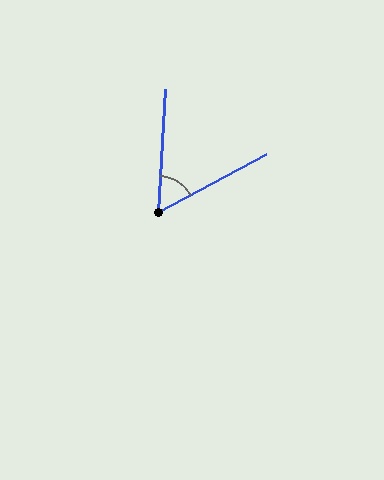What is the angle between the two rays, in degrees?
Approximately 58 degrees.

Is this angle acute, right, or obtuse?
It is acute.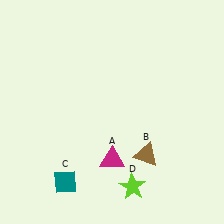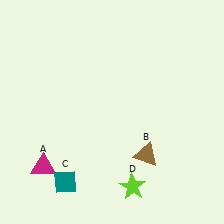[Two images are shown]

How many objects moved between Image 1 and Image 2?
1 object moved between the two images.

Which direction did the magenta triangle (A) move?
The magenta triangle (A) moved left.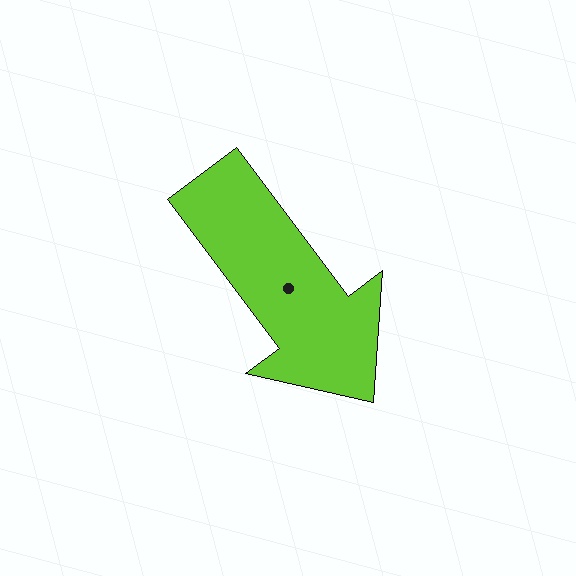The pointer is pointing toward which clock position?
Roughly 5 o'clock.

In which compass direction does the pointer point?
Southeast.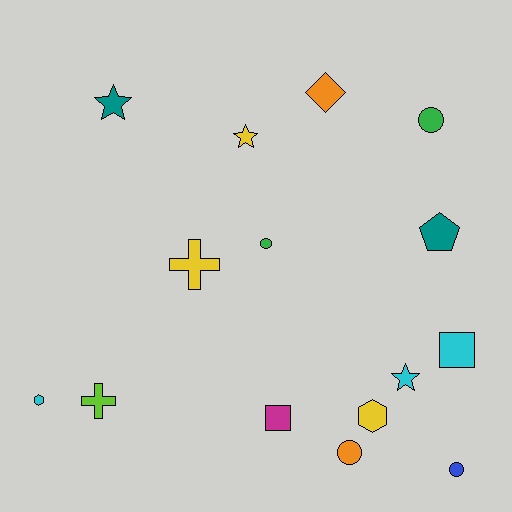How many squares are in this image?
There are 2 squares.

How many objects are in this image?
There are 15 objects.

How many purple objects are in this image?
There are no purple objects.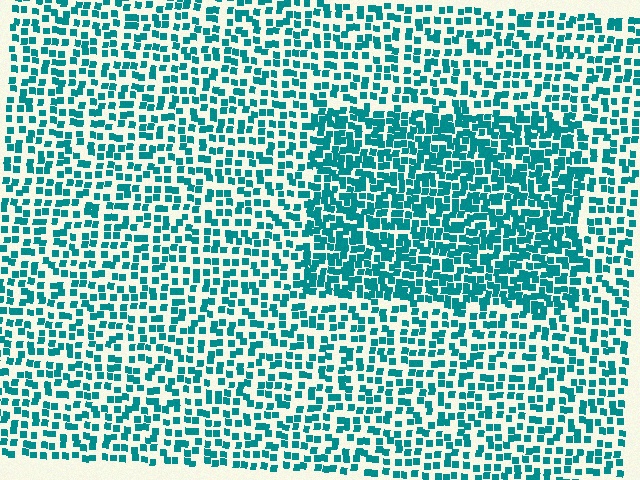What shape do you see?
I see a rectangle.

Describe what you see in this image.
The image contains small teal elements arranged at two different densities. A rectangle-shaped region is visible where the elements are more densely packed than the surrounding area.